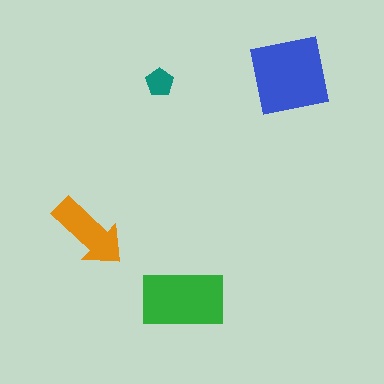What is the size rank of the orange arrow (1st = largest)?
3rd.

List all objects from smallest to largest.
The teal pentagon, the orange arrow, the green rectangle, the blue square.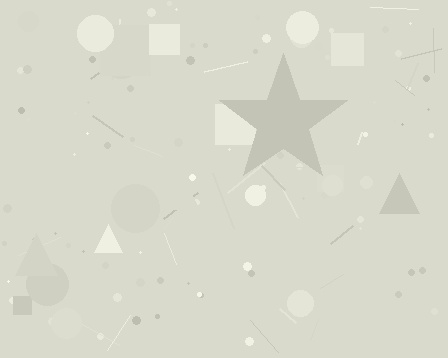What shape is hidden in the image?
A star is hidden in the image.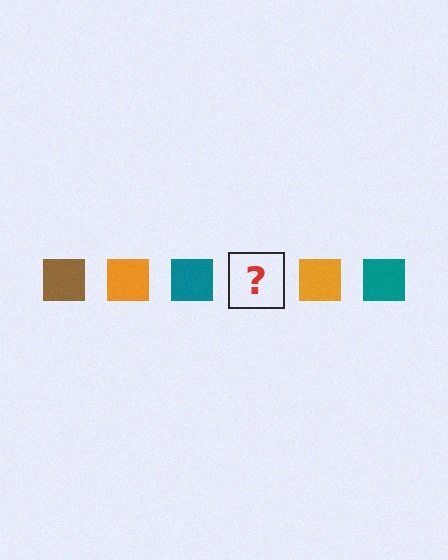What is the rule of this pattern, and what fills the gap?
The rule is that the pattern cycles through brown, orange, teal squares. The gap should be filled with a brown square.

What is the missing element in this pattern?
The missing element is a brown square.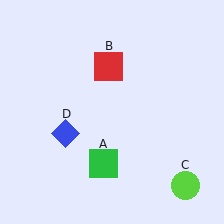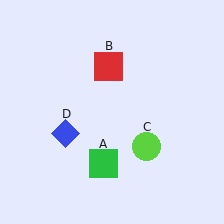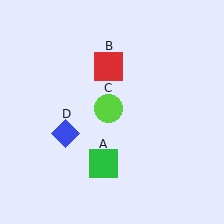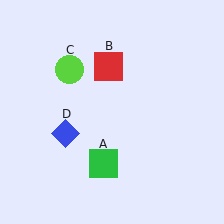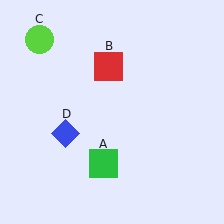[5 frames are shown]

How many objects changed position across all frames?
1 object changed position: lime circle (object C).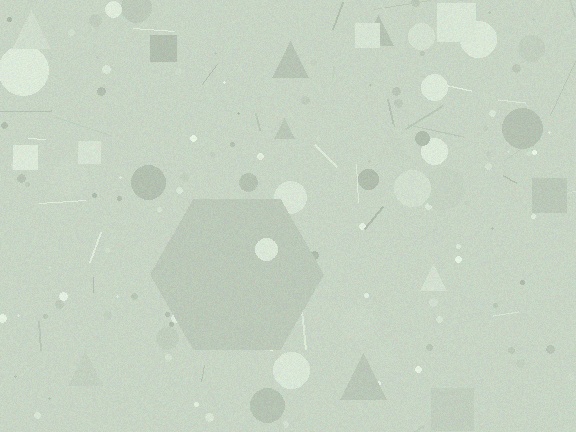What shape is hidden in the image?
A hexagon is hidden in the image.